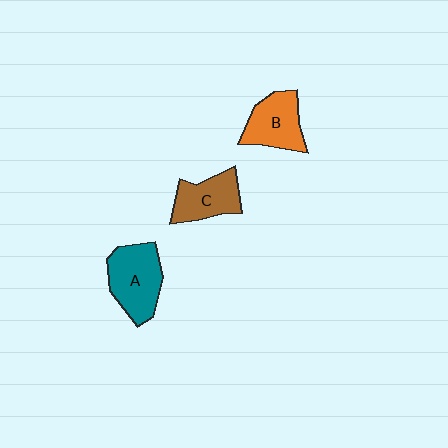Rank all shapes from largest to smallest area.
From largest to smallest: A (teal), B (orange), C (brown).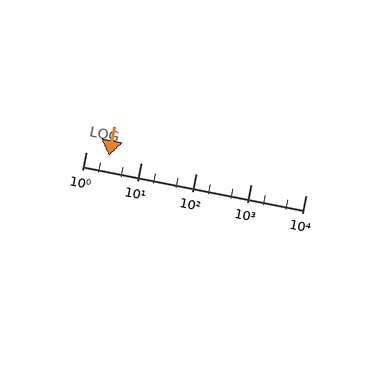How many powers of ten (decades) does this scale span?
The scale spans 4 decades, from 1 to 10000.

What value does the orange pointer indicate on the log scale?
The pointer indicates approximately 2.6.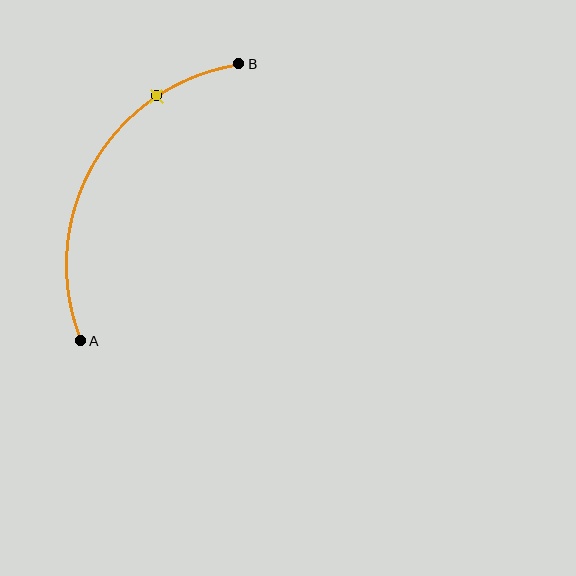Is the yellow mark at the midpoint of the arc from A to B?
No. The yellow mark lies on the arc but is closer to endpoint B. The arc midpoint would be at the point on the curve equidistant along the arc from both A and B.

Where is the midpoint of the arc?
The arc midpoint is the point on the curve farthest from the straight line joining A and B. It sits to the left of that line.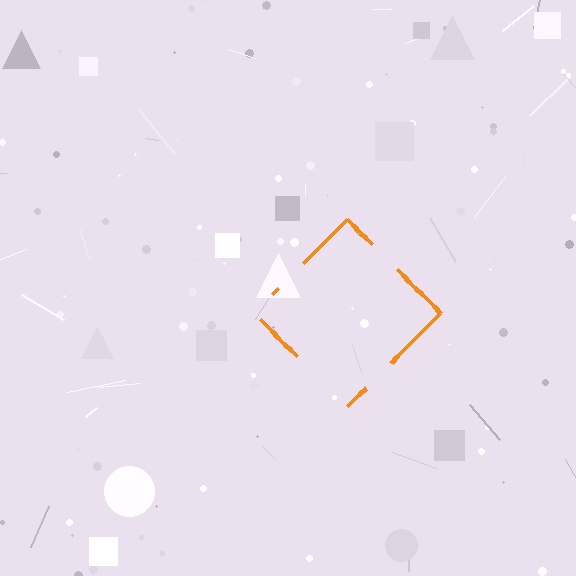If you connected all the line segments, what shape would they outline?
They would outline a diamond.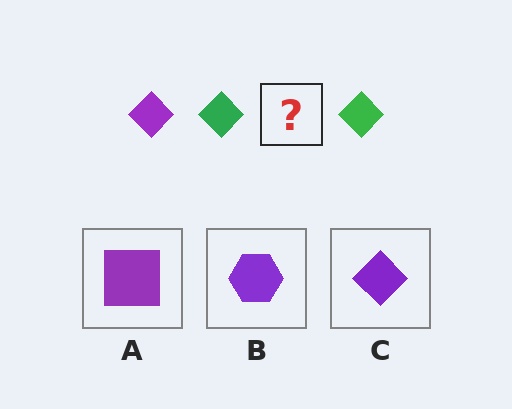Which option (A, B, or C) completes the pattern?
C.